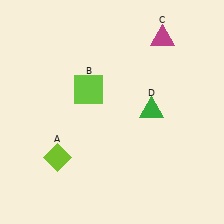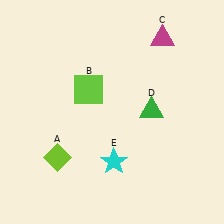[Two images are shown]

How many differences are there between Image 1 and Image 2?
There is 1 difference between the two images.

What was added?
A cyan star (E) was added in Image 2.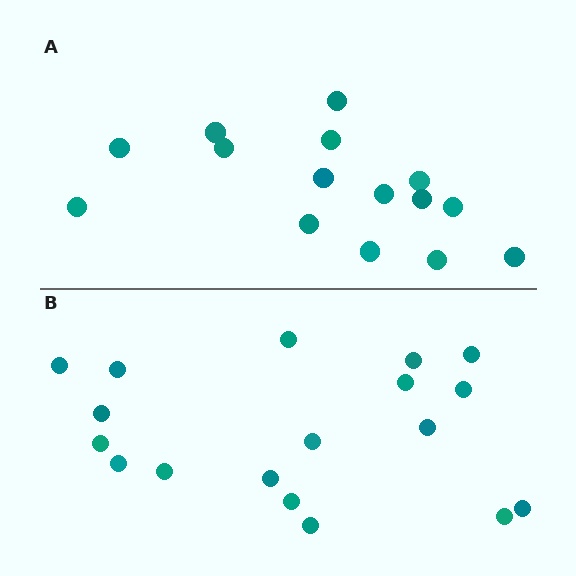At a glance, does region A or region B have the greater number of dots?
Region B (the bottom region) has more dots.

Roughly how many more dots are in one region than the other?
Region B has just a few more — roughly 2 or 3 more dots than region A.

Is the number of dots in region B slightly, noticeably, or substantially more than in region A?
Region B has only slightly more — the two regions are fairly close. The ratio is roughly 1.2 to 1.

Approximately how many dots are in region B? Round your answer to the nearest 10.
About 20 dots. (The exact count is 18, which rounds to 20.)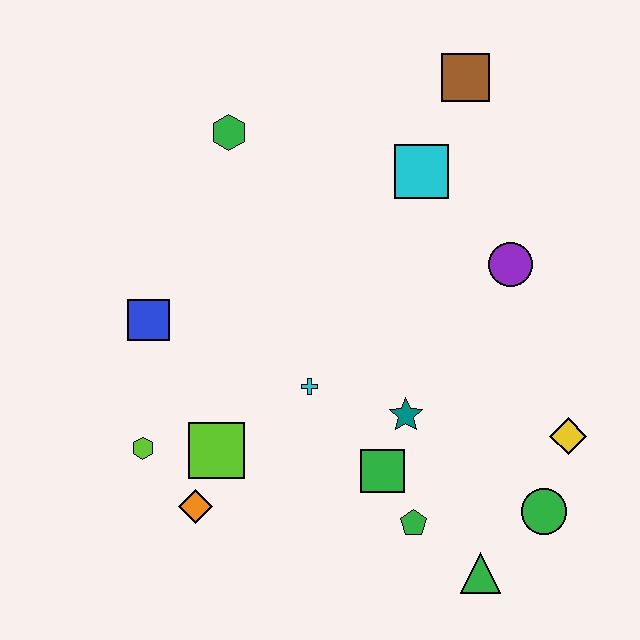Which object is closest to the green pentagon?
The green square is closest to the green pentagon.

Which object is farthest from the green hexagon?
The green triangle is farthest from the green hexagon.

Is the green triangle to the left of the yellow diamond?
Yes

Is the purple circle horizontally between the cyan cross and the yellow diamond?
Yes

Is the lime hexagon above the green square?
Yes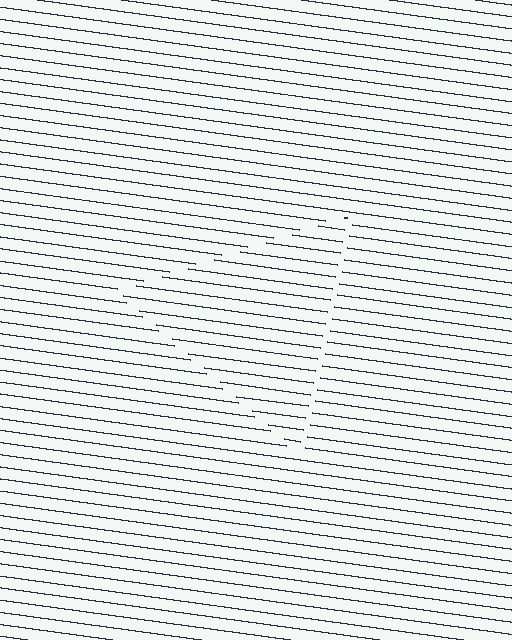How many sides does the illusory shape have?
3 sides — the line-ends trace a triangle.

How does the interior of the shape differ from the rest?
The interior of the shape contains the same grating, shifted by half a period — the contour is defined by the phase discontinuity where line-ends from the inner and outer gratings abut.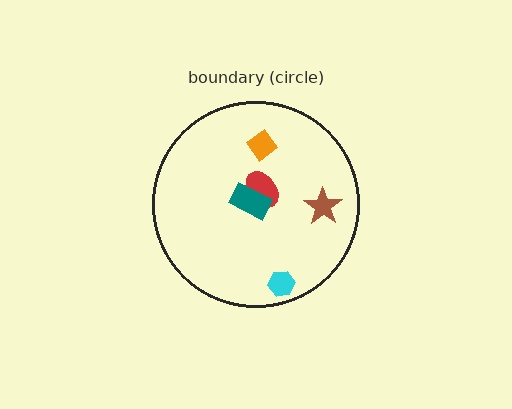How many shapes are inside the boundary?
6 inside, 0 outside.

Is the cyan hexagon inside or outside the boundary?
Inside.